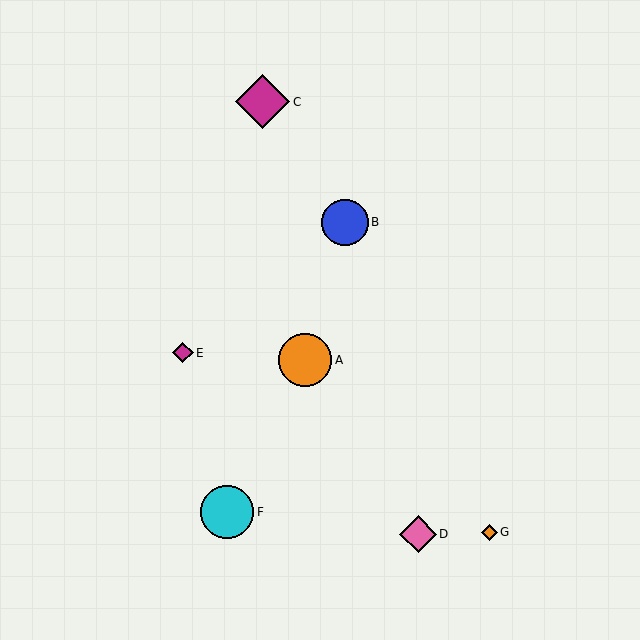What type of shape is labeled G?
Shape G is an orange diamond.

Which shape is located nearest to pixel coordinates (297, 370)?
The orange circle (labeled A) at (305, 360) is nearest to that location.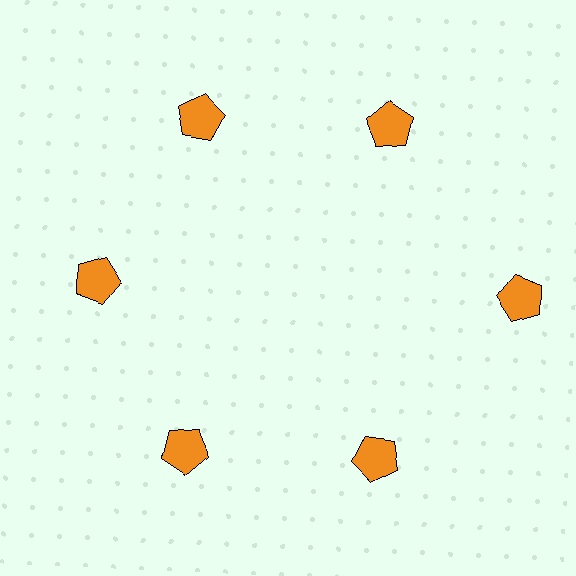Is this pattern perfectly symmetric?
No. The 6 orange pentagons are arranged in a ring, but one element near the 3 o'clock position is pushed outward from the center, breaking the 6-fold rotational symmetry.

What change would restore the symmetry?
The symmetry would be restored by moving it inward, back onto the ring so that all 6 pentagons sit at equal angles and equal distance from the center.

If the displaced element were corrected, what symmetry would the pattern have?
It would have 6-fold rotational symmetry — the pattern would map onto itself every 60 degrees.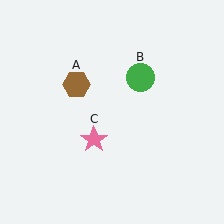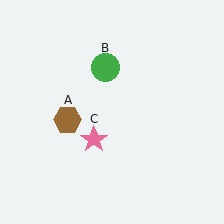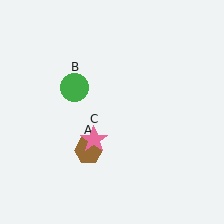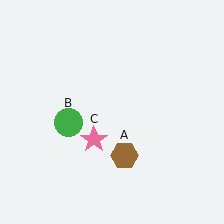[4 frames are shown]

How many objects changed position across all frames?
2 objects changed position: brown hexagon (object A), green circle (object B).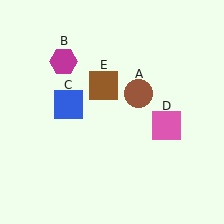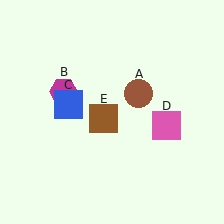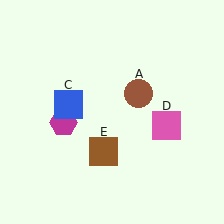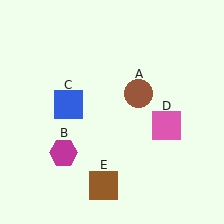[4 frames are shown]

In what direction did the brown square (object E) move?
The brown square (object E) moved down.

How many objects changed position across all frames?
2 objects changed position: magenta hexagon (object B), brown square (object E).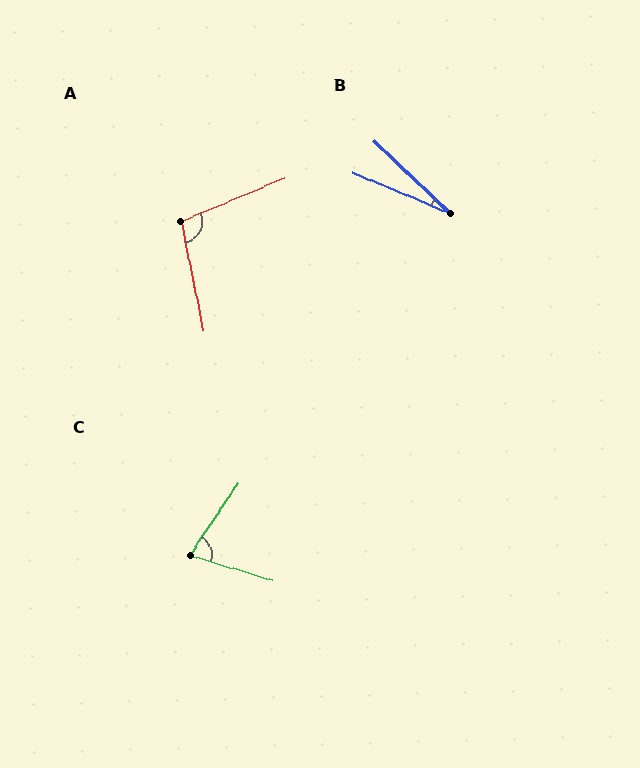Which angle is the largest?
A, at approximately 101 degrees.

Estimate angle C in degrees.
Approximately 73 degrees.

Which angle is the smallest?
B, at approximately 21 degrees.